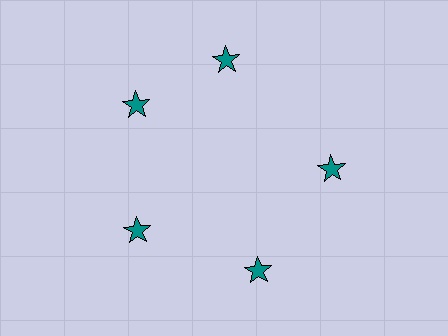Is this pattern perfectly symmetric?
No. The 5 teal stars are arranged in a ring, but one element near the 1 o'clock position is rotated out of alignment along the ring, breaking the 5-fold rotational symmetry.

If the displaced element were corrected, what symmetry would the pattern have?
It would have 5-fold rotational symmetry — the pattern would map onto itself every 72 degrees.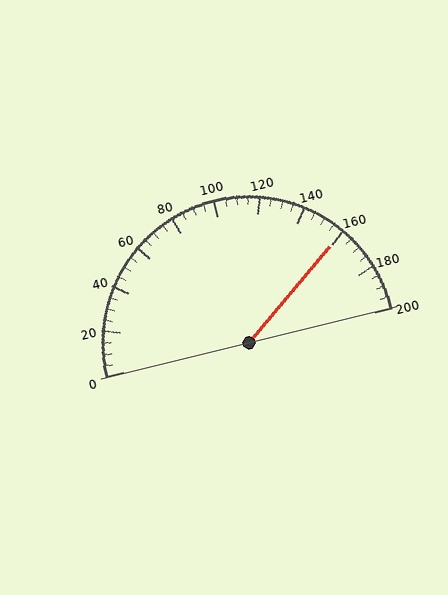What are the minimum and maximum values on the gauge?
The gauge ranges from 0 to 200.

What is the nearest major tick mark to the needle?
The nearest major tick mark is 160.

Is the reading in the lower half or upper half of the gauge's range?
The reading is in the upper half of the range (0 to 200).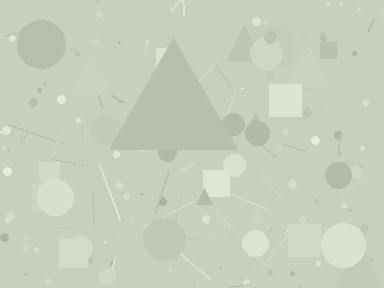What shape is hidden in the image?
A triangle is hidden in the image.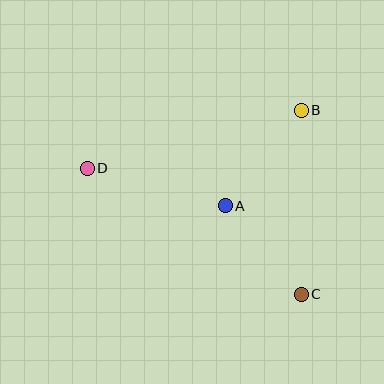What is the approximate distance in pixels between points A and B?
The distance between A and B is approximately 122 pixels.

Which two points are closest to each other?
Points A and C are closest to each other.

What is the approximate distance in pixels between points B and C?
The distance between B and C is approximately 184 pixels.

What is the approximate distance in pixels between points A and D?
The distance between A and D is approximately 143 pixels.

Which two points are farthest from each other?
Points C and D are farthest from each other.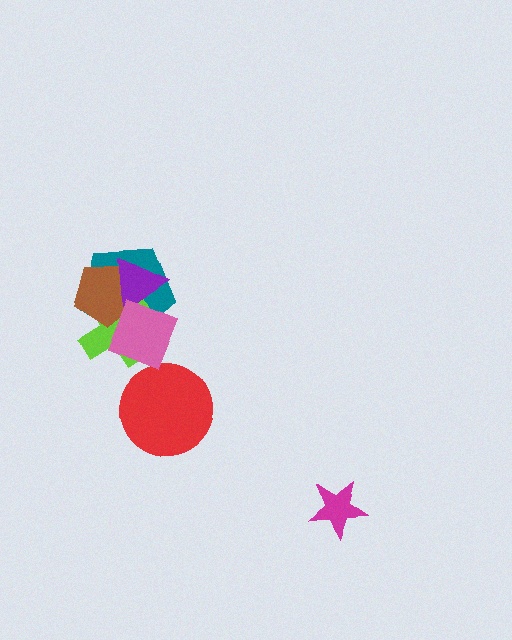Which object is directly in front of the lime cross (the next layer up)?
The brown pentagon is directly in front of the lime cross.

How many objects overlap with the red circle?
0 objects overlap with the red circle.